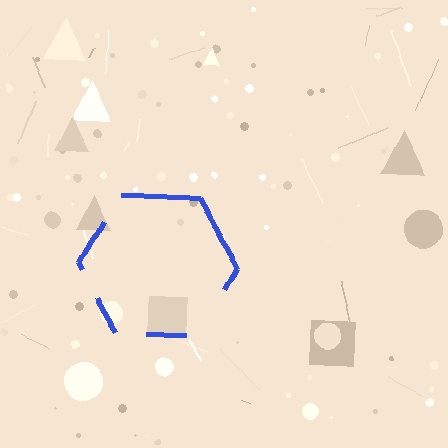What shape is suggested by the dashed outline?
The dashed outline suggests a hexagon.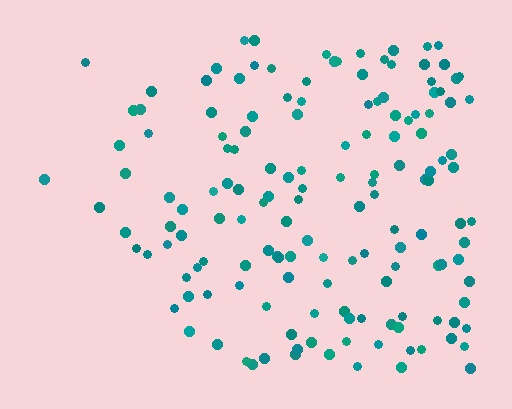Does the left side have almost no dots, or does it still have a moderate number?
Still a moderate number, just noticeably fewer than the right.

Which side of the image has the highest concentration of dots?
The right.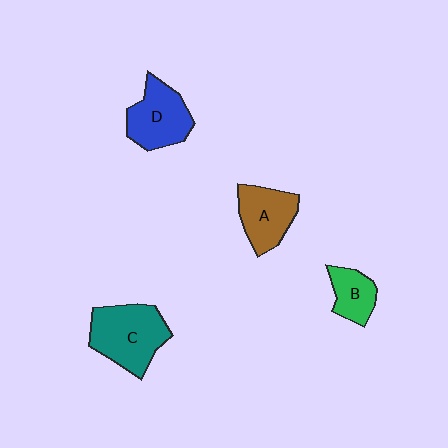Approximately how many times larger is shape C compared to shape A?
Approximately 1.4 times.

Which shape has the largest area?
Shape C (teal).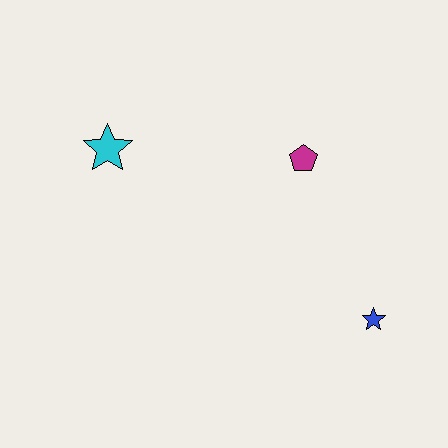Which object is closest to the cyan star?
The magenta pentagon is closest to the cyan star.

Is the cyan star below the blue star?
No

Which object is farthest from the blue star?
The cyan star is farthest from the blue star.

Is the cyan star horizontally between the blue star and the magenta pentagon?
No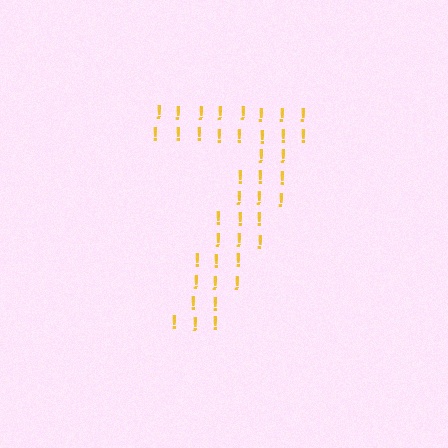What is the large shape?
The large shape is the digit 7.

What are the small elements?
The small elements are exclamation marks.